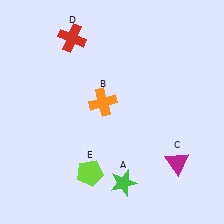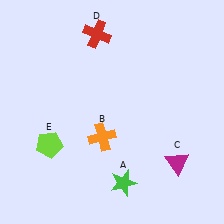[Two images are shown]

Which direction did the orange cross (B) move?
The orange cross (B) moved down.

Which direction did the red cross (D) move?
The red cross (D) moved right.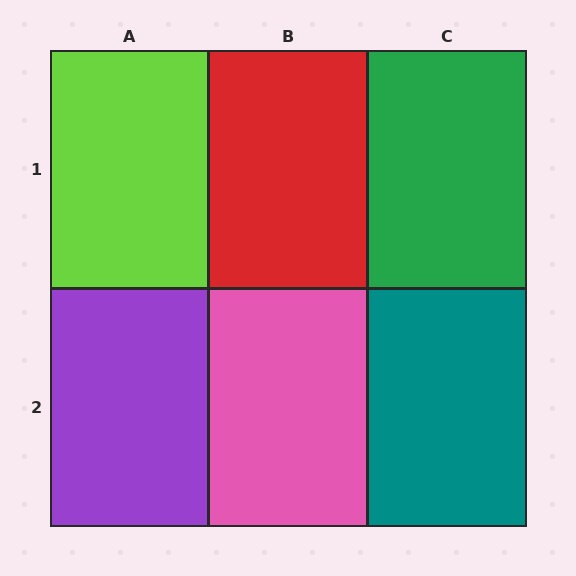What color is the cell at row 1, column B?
Red.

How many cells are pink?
1 cell is pink.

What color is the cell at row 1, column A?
Lime.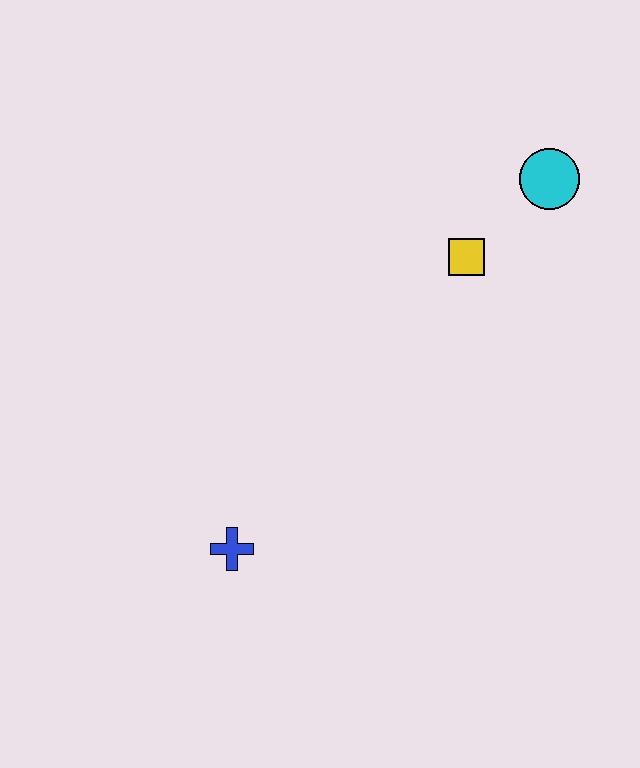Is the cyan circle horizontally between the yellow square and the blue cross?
No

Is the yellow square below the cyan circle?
Yes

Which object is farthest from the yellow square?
The blue cross is farthest from the yellow square.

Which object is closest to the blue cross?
The yellow square is closest to the blue cross.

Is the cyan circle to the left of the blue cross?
No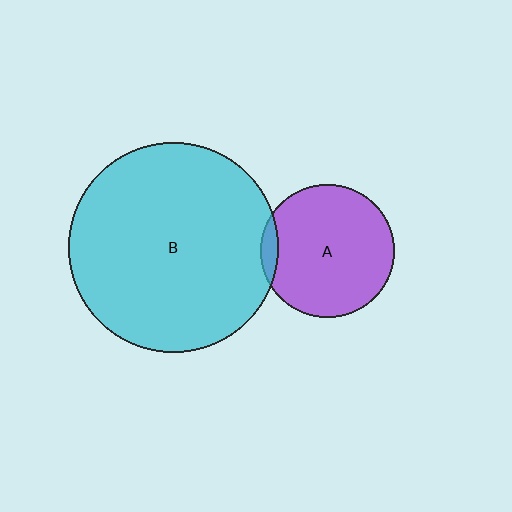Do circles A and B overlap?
Yes.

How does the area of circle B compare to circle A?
Approximately 2.5 times.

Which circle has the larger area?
Circle B (cyan).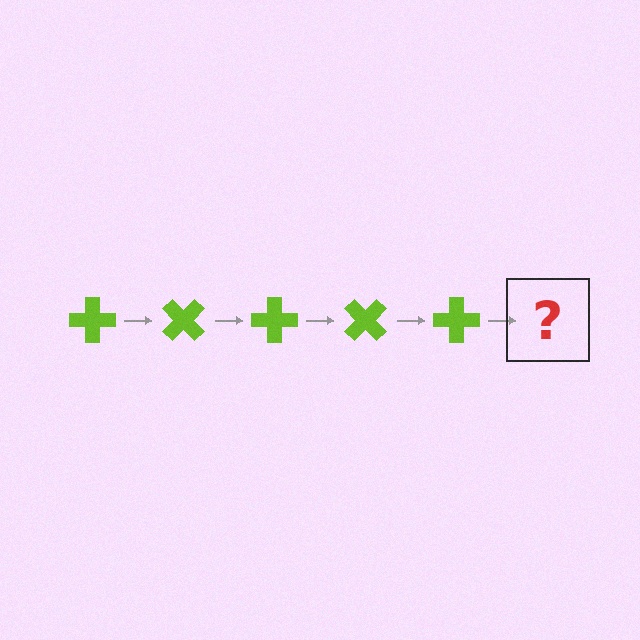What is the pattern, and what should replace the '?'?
The pattern is that the cross rotates 45 degrees each step. The '?' should be a lime cross rotated 225 degrees.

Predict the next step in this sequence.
The next step is a lime cross rotated 225 degrees.